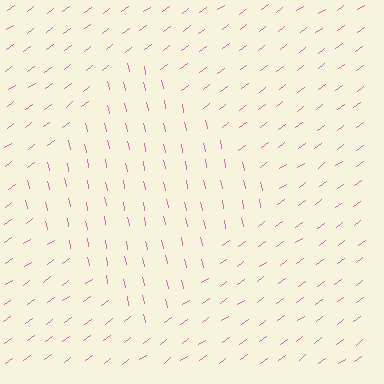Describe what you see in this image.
The image is filled with small pink line segments. A diamond region in the image has lines oriented differently from the surrounding lines, creating a visible texture boundary.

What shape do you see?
I see a diamond.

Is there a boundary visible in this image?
Yes, there is a texture boundary formed by a change in line orientation.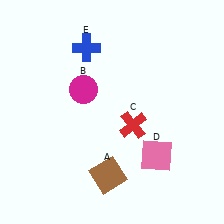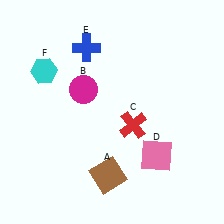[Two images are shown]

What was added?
A cyan hexagon (F) was added in Image 2.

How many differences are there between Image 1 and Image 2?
There is 1 difference between the two images.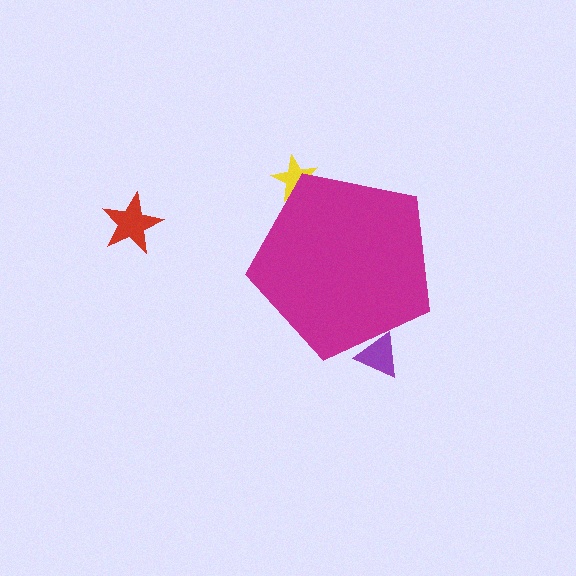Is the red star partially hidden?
No, the red star is fully visible.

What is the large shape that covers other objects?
A magenta pentagon.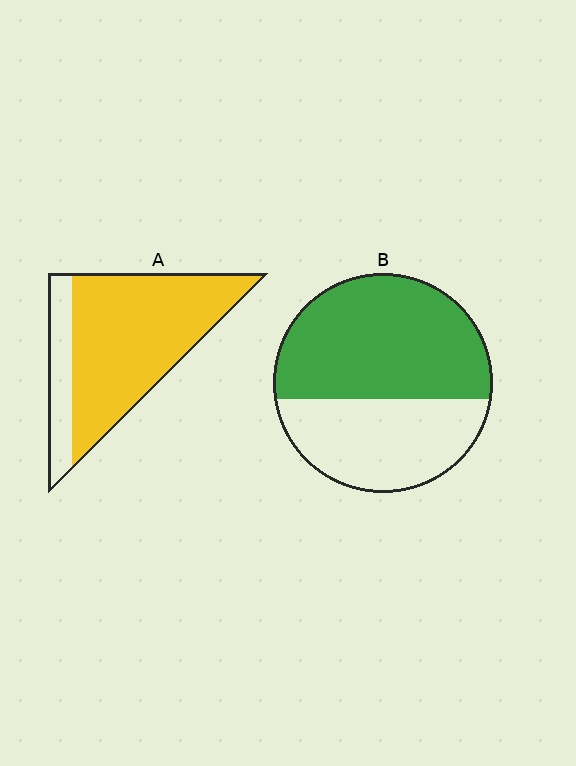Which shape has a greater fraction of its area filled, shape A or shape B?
Shape A.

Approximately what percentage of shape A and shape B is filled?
A is approximately 80% and B is approximately 60%.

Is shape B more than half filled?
Yes.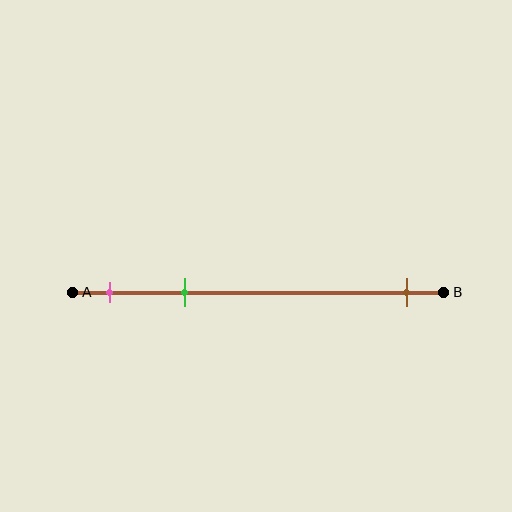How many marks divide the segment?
There are 3 marks dividing the segment.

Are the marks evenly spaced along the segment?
No, the marks are not evenly spaced.